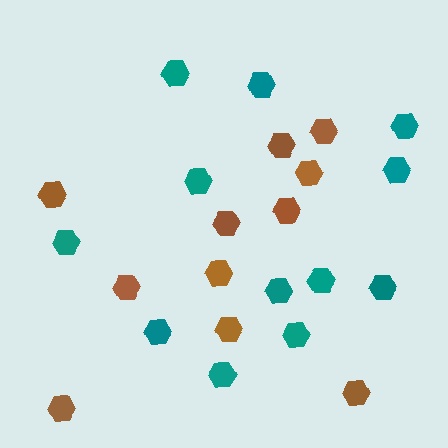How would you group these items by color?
There are 2 groups: one group of teal hexagons (12) and one group of brown hexagons (11).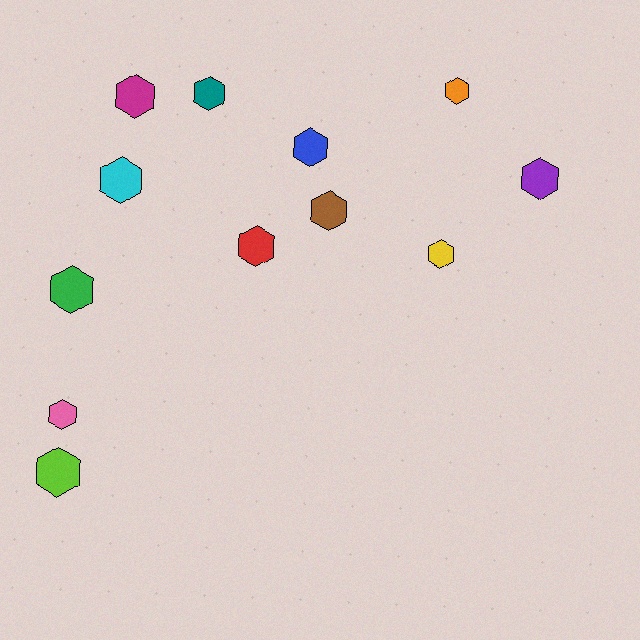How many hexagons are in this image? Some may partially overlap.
There are 12 hexagons.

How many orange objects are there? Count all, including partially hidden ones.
There is 1 orange object.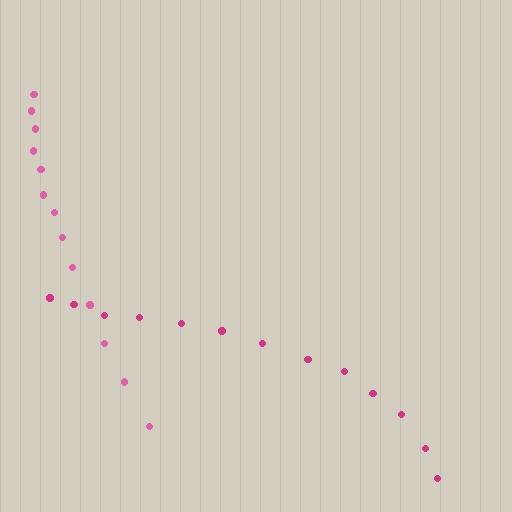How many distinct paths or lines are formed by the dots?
There are 2 distinct paths.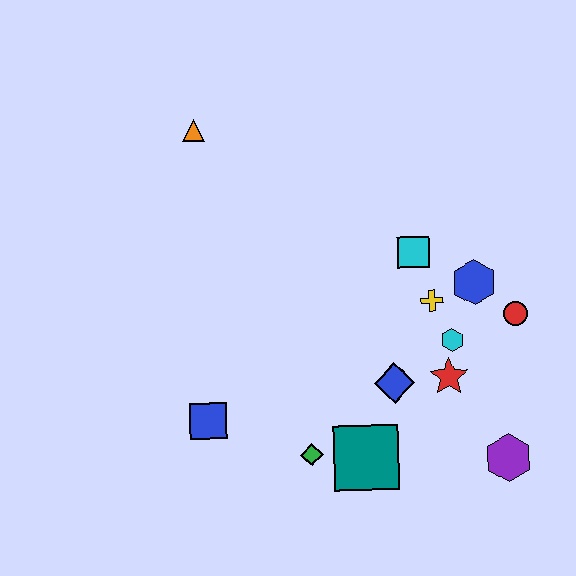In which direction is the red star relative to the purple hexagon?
The red star is above the purple hexagon.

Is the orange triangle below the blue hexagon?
No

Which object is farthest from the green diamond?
The orange triangle is farthest from the green diamond.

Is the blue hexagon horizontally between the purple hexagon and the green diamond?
Yes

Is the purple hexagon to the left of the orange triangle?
No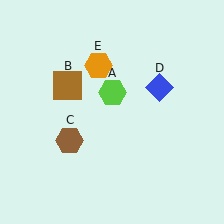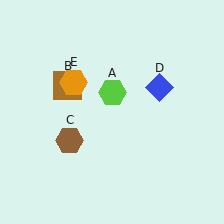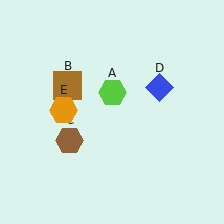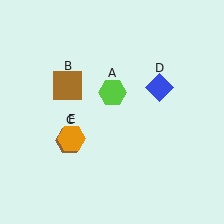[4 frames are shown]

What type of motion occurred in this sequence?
The orange hexagon (object E) rotated counterclockwise around the center of the scene.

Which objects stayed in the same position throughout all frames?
Lime hexagon (object A) and brown square (object B) and brown hexagon (object C) and blue diamond (object D) remained stationary.